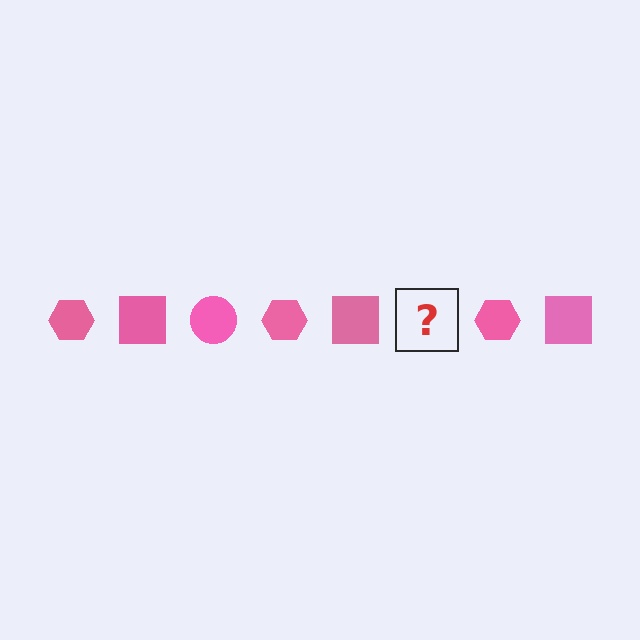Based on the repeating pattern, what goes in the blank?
The blank should be a pink circle.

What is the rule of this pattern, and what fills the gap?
The rule is that the pattern cycles through hexagon, square, circle shapes in pink. The gap should be filled with a pink circle.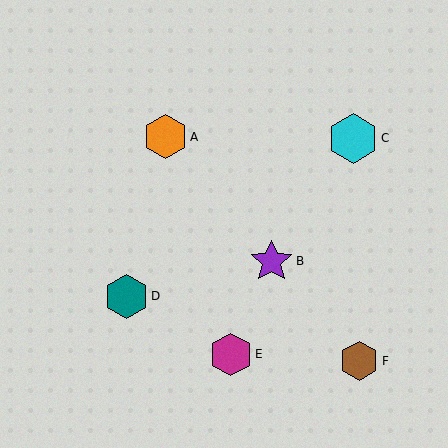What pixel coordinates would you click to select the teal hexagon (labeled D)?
Click at (127, 296) to select the teal hexagon D.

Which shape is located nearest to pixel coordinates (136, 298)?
The teal hexagon (labeled D) at (127, 296) is nearest to that location.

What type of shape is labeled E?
Shape E is a magenta hexagon.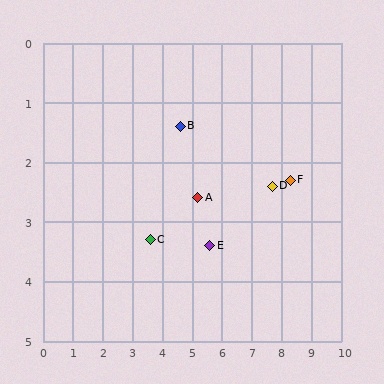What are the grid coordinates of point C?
Point C is at approximately (3.6, 3.3).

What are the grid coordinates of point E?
Point E is at approximately (5.6, 3.4).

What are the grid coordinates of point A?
Point A is at approximately (5.2, 2.6).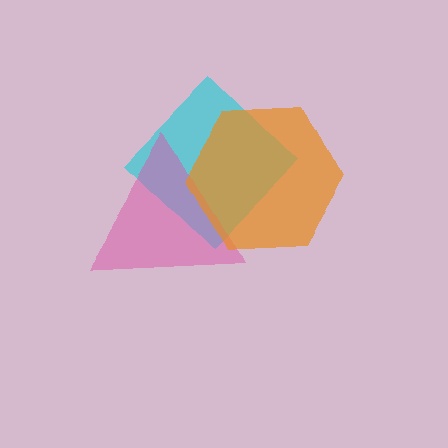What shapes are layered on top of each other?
The layered shapes are: a cyan diamond, a pink triangle, an orange hexagon.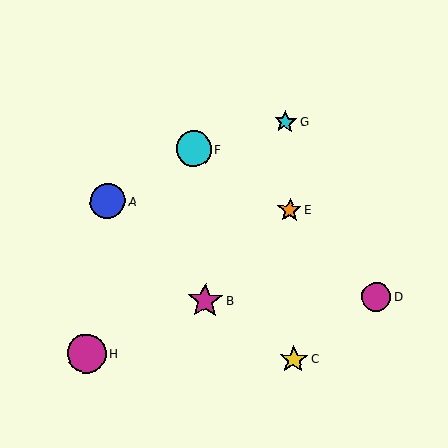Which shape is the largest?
The magenta circle (labeled H) is the largest.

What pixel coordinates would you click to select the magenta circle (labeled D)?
Click at (377, 296) to select the magenta circle D.